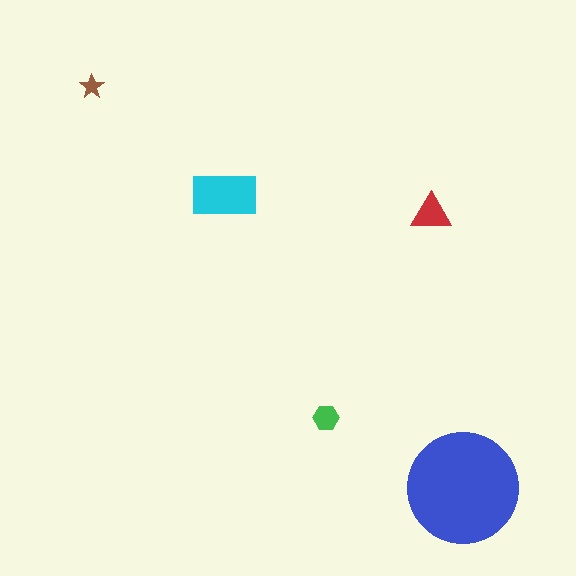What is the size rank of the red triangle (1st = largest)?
3rd.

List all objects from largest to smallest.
The blue circle, the cyan rectangle, the red triangle, the green hexagon, the brown star.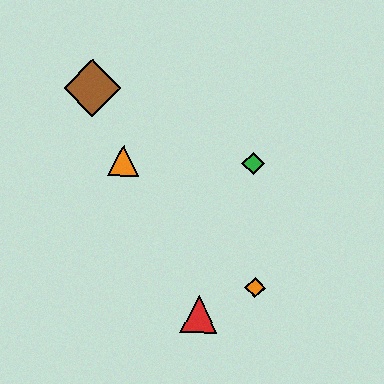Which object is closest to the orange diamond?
The red triangle is closest to the orange diamond.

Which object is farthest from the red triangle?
The brown diamond is farthest from the red triangle.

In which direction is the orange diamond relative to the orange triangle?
The orange diamond is to the right of the orange triangle.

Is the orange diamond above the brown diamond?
No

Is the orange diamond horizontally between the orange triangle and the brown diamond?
No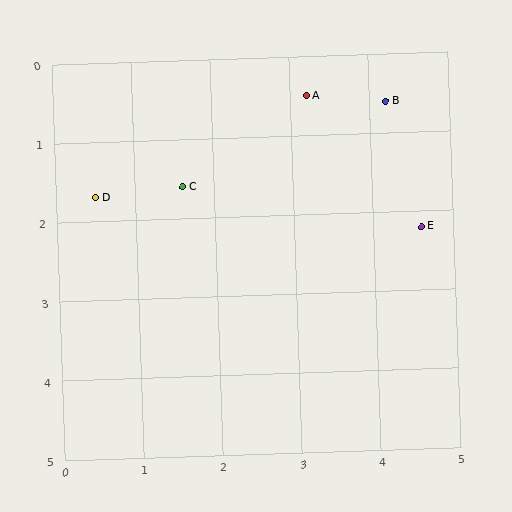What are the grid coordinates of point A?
Point A is at approximately (3.2, 0.5).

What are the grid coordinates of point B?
Point B is at approximately (4.2, 0.6).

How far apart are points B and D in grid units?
Points B and D are about 3.9 grid units apart.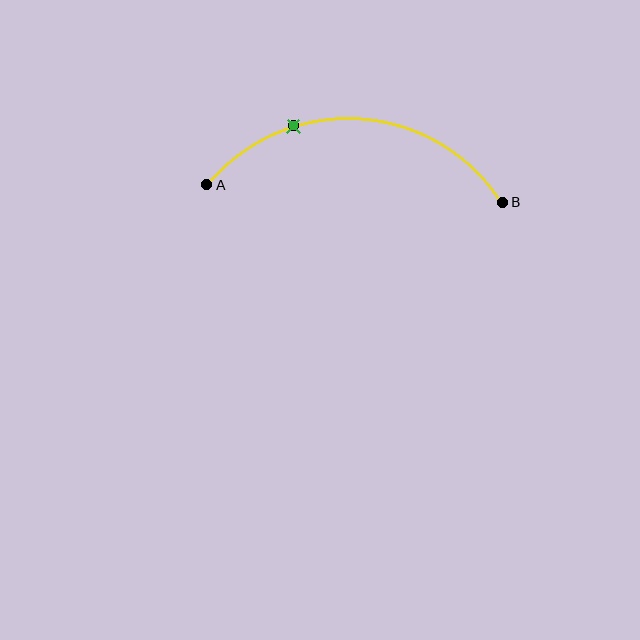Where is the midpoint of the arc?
The arc midpoint is the point on the curve farthest from the straight line joining A and B. It sits above that line.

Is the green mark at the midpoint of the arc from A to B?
No. The green mark lies on the arc but is closer to endpoint A. The arc midpoint would be at the point on the curve equidistant along the arc from both A and B.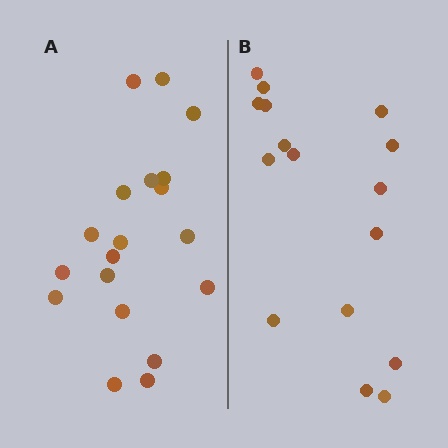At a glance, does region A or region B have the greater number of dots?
Region A (the left region) has more dots.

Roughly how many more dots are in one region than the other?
Region A has just a few more — roughly 2 or 3 more dots than region B.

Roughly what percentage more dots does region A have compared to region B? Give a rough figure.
About 20% more.